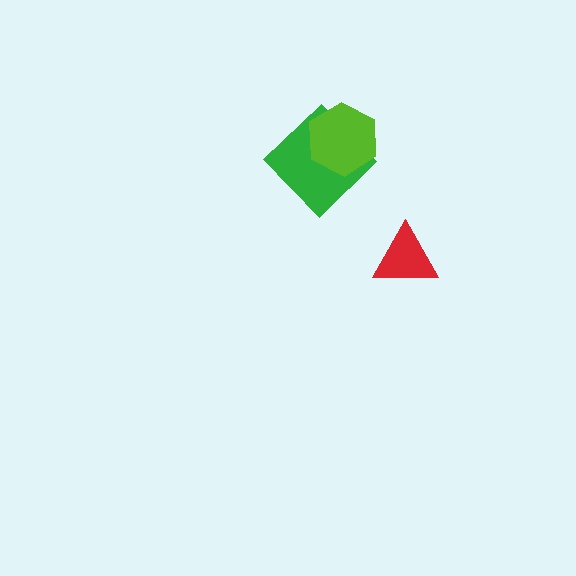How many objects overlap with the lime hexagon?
1 object overlaps with the lime hexagon.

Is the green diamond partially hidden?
Yes, it is partially covered by another shape.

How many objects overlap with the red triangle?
0 objects overlap with the red triangle.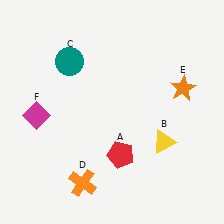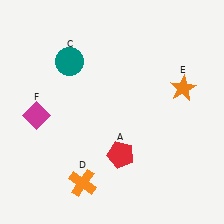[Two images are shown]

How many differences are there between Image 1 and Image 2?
There is 1 difference between the two images.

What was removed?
The yellow triangle (B) was removed in Image 2.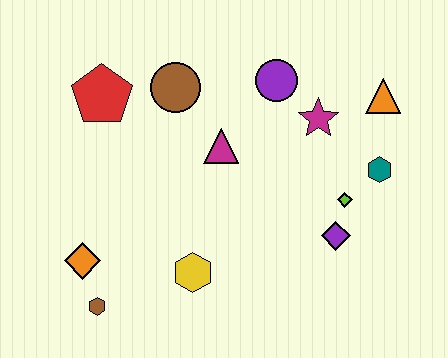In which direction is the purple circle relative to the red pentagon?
The purple circle is to the right of the red pentagon.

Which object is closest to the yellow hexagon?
The brown hexagon is closest to the yellow hexagon.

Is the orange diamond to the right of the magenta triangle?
No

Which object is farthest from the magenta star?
The brown hexagon is farthest from the magenta star.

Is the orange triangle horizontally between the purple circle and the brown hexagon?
No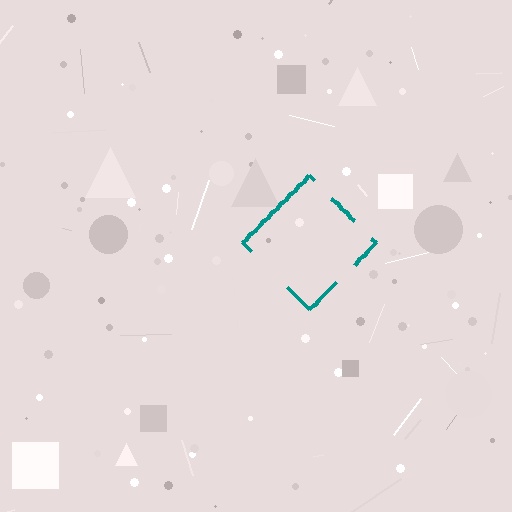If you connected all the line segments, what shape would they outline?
They would outline a diamond.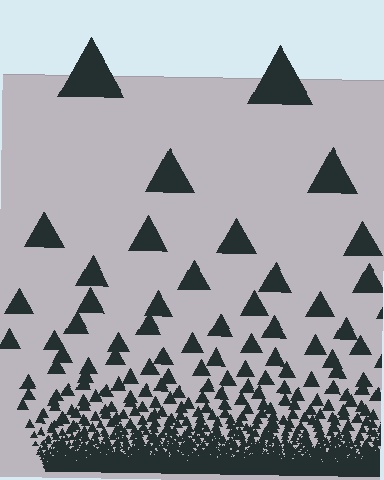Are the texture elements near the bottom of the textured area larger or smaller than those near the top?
Smaller. The gradient is inverted — elements near the bottom are smaller and denser.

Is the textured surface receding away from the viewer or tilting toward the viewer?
The surface appears to tilt toward the viewer. Texture elements get larger and sparser toward the top.